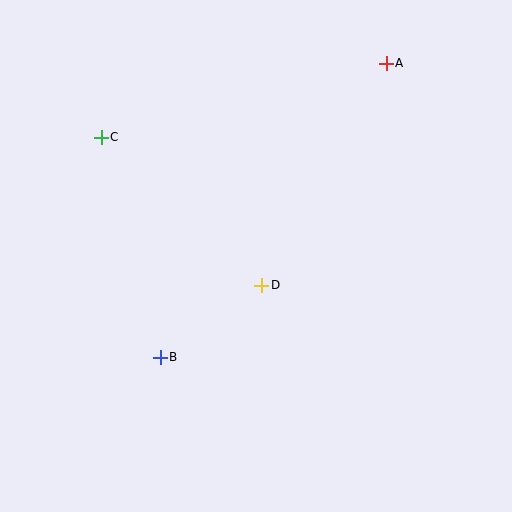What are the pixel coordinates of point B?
Point B is at (160, 357).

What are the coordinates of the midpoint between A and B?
The midpoint between A and B is at (273, 210).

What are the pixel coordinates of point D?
Point D is at (262, 285).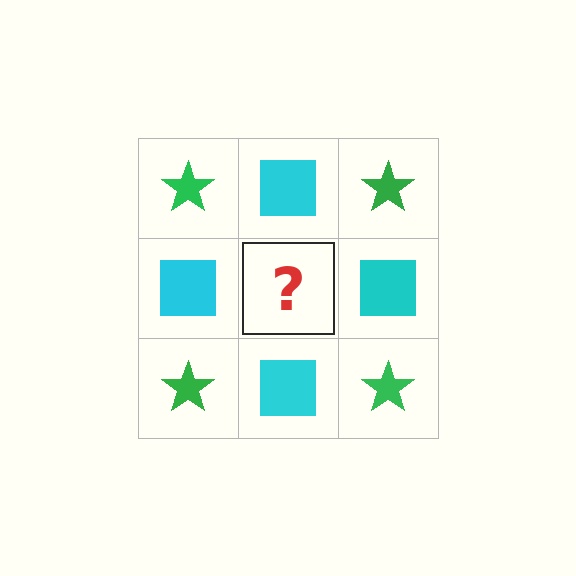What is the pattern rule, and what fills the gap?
The rule is that it alternates green star and cyan square in a checkerboard pattern. The gap should be filled with a green star.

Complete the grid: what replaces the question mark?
The question mark should be replaced with a green star.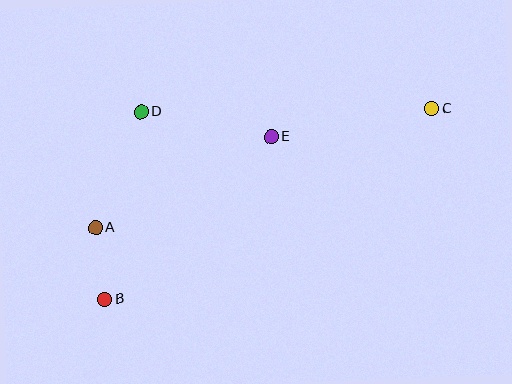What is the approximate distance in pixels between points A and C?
The distance between A and C is approximately 356 pixels.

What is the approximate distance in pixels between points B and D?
The distance between B and D is approximately 191 pixels.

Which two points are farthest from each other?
Points B and C are farthest from each other.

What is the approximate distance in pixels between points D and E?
The distance between D and E is approximately 132 pixels.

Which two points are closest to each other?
Points A and B are closest to each other.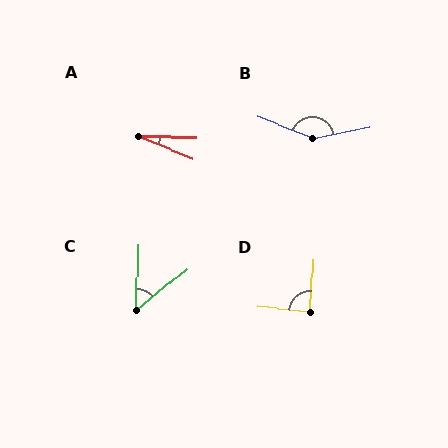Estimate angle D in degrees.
Approximately 87 degrees.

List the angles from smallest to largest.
A (21°), C (48°), D (87°), B (149°).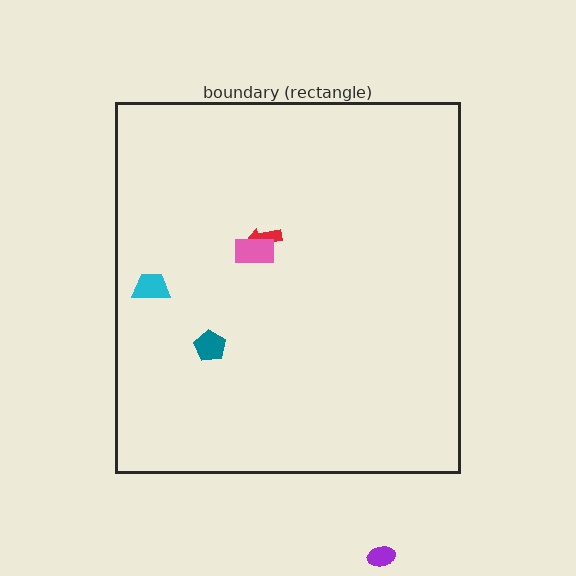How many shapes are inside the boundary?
4 inside, 1 outside.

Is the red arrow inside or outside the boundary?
Inside.